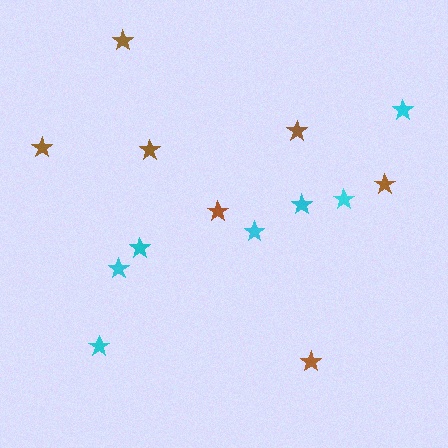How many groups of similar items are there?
There are 2 groups: one group of cyan stars (7) and one group of brown stars (7).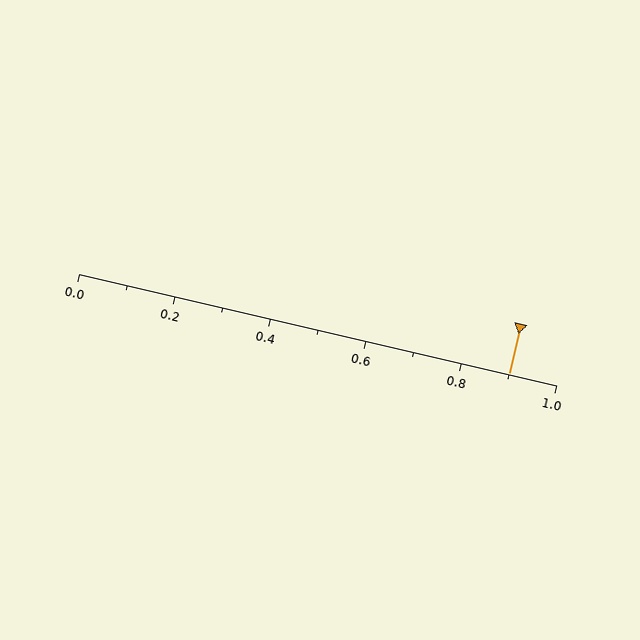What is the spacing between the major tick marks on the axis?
The major ticks are spaced 0.2 apart.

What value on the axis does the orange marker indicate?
The marker indicates approximately 0.9.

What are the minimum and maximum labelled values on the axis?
The axis runs from 0.0 to 1.0.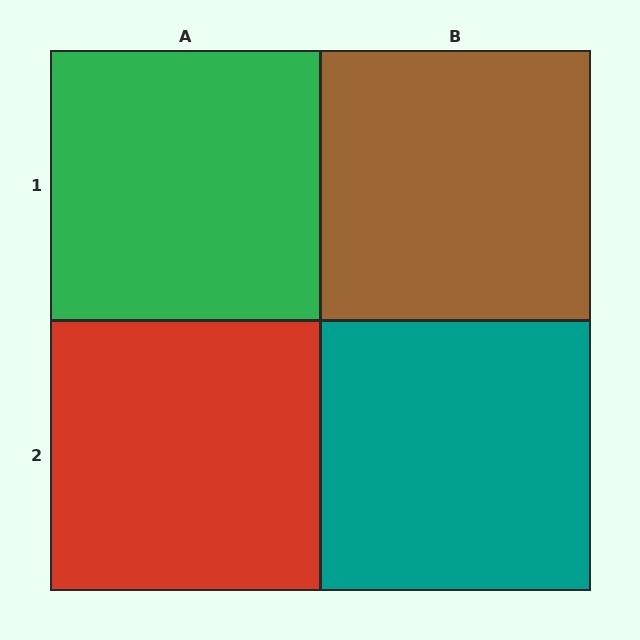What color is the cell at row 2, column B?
Teal.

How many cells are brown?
1 cell is brown.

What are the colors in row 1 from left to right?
Green, brown.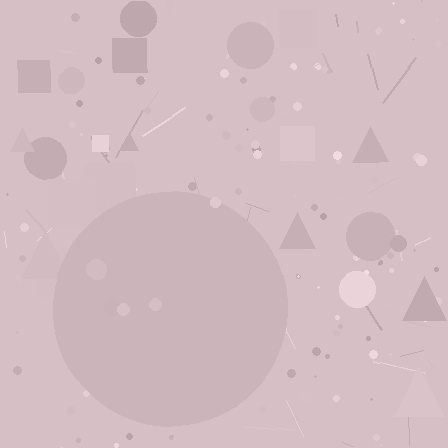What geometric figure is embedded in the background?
A circle is embedded in the background.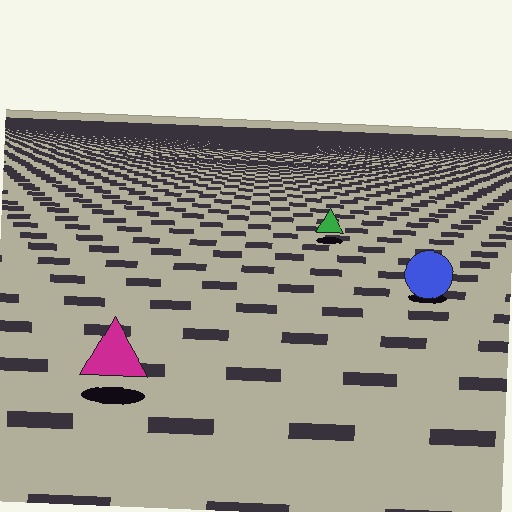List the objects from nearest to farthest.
From nearest to farthest: the magenta triangle, the blue circle, the green triangle.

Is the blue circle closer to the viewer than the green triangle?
Yes. The blue circle is closer — you can tell from the texture gradient: the ground texture is coarser near it.